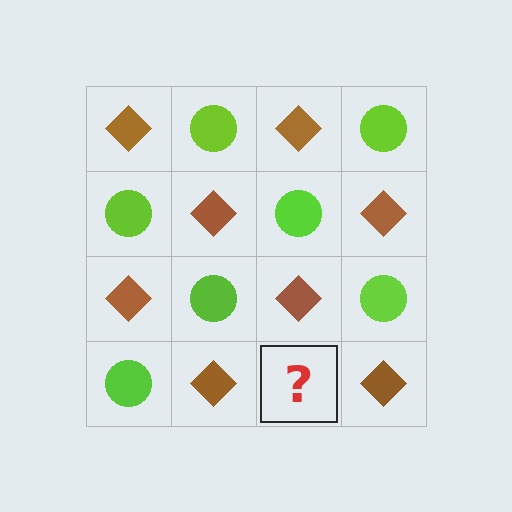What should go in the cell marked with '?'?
The missing cell should contain a lime circle.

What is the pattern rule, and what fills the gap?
The rule is that it alternates brown diamond and lime circle in a checkerboard pattern. The gap should be filled with a lime circle.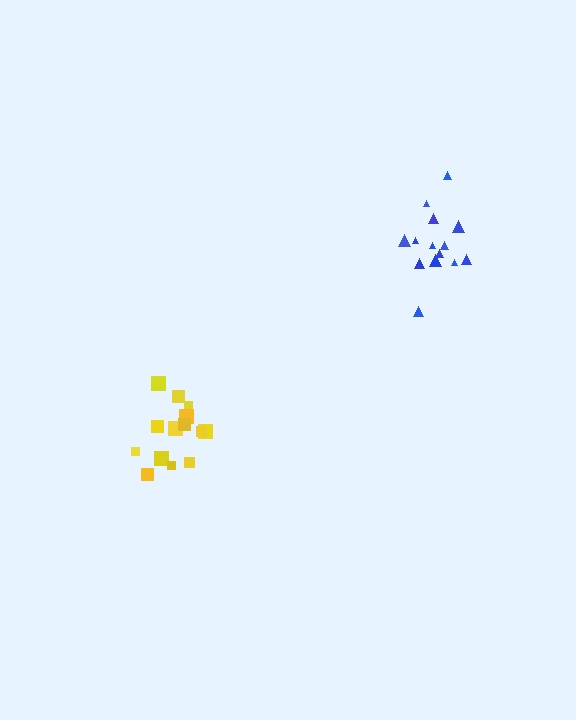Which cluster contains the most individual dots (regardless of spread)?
Blue (14).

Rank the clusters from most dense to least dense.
blue, yellow.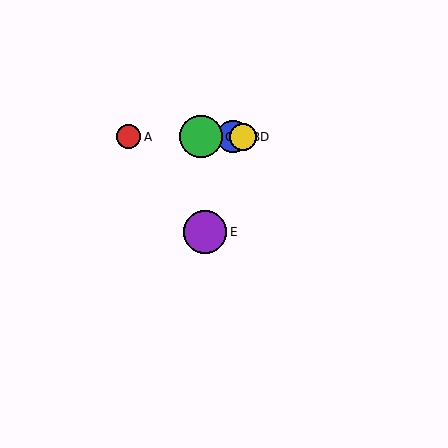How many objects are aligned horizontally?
4 objects (A, B, C, D) are aligned horizontally.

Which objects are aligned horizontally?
Objects A, B, C, D are aligned horizontally.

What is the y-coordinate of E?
Object E is at y≈232.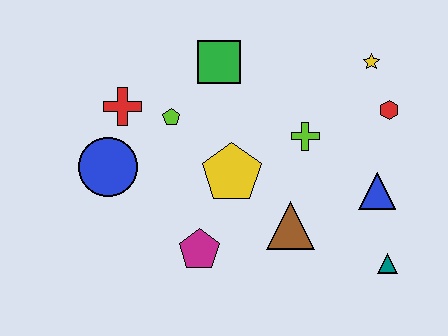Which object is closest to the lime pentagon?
The red cross is closest to the lime pentagon.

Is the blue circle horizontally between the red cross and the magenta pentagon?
No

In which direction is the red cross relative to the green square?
The red cross is to the left of the green square.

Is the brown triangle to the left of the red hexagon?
Yes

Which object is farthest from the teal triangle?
The red cross is farthest from the teal triangle.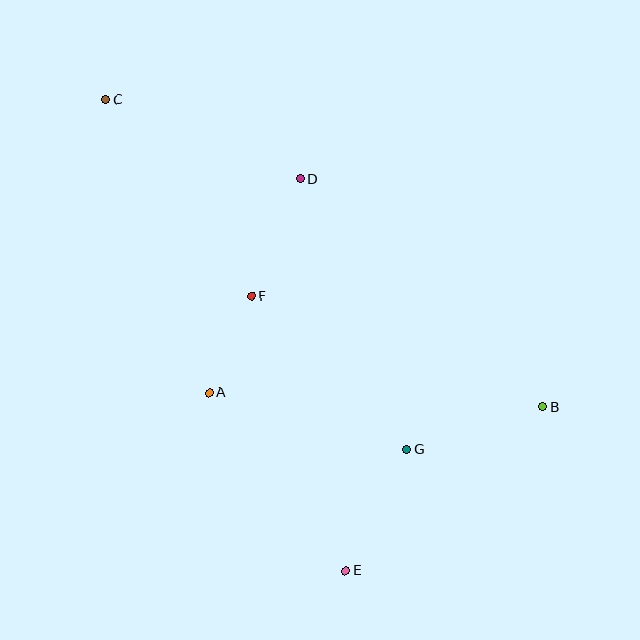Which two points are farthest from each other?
Points B and C are farthest from each other.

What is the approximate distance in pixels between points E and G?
The distance between E and G is approximately 136 pixels.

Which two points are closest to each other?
Points A and F are closest to each other.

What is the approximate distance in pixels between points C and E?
The distance between C and E is approximately 529 pixels.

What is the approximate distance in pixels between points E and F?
The distance between E and F is approximately 290 pixels.